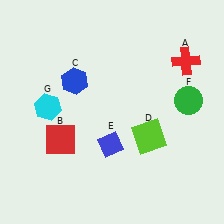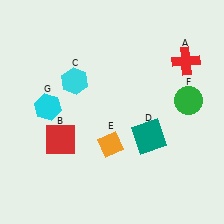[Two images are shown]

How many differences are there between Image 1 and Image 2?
There are 3 differences between the two images.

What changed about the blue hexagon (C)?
In Image 1, C is blue. In Image 2, it changed to cyan.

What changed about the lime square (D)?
In Image 1, D is lime. In Image 2, it changed to teal.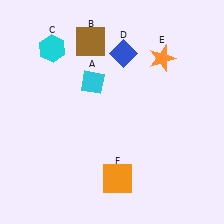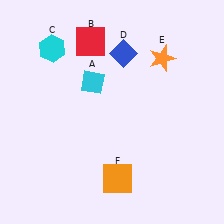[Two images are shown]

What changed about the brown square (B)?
In Image 1, B is brown. In Image 2, it changed to red.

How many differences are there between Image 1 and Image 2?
There is 1 difference between the two images.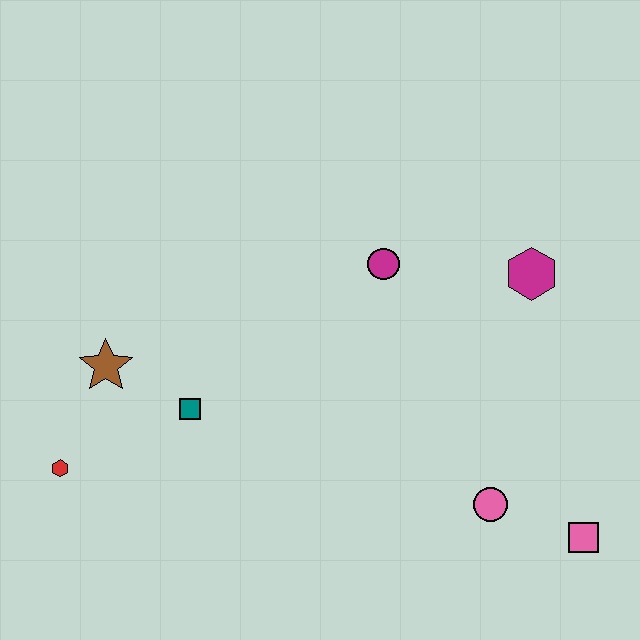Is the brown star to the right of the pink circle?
No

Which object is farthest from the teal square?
The pink square is farthest from the teal square.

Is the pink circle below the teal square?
Yes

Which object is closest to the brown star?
The teal square is closest to the brown star.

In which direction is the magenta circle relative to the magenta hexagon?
The magenta circle is to the left of the magenta hexagon.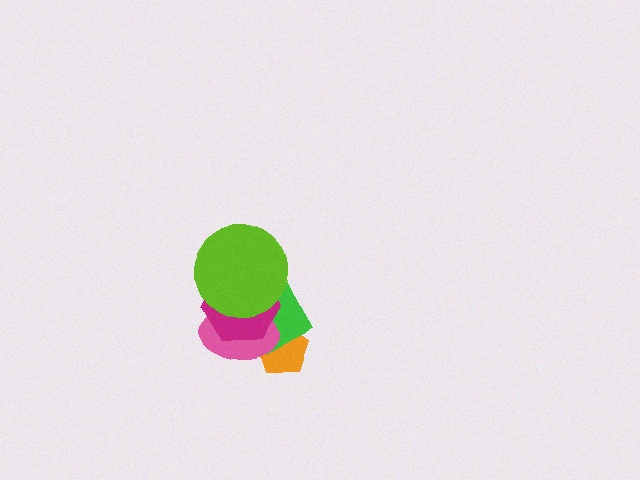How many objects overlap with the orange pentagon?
2 objects overlap with the orange pentagon.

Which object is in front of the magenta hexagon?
The lime circle is in front of the magenta hexagon.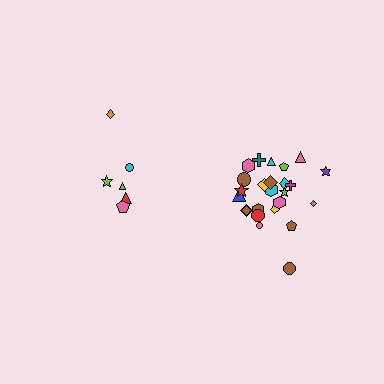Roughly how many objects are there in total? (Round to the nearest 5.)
Roughly 30 objects in total.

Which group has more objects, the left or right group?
The right group.